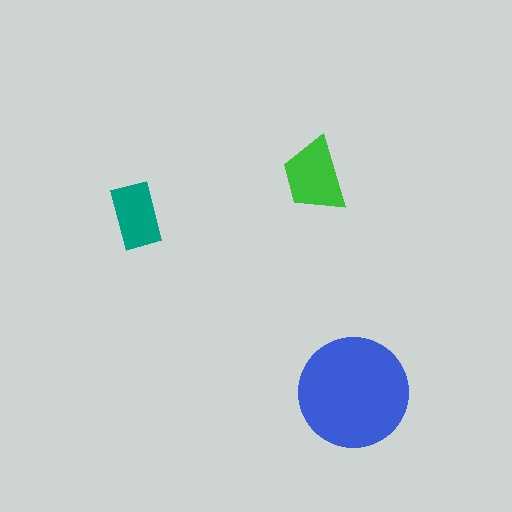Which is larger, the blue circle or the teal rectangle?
The blue circle.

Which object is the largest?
The blue circle.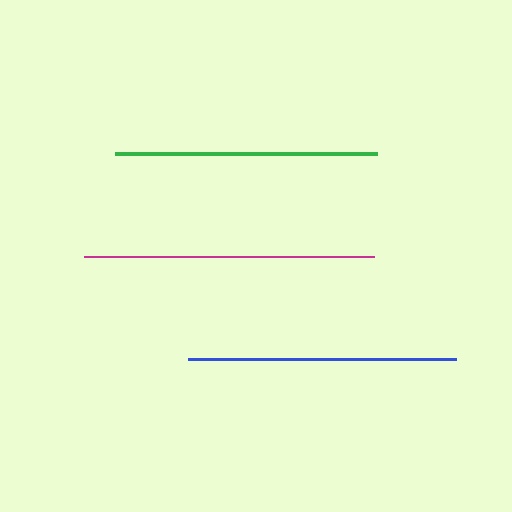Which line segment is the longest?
The magenta line is the longest at approximately 290 pixels.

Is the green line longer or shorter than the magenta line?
The magenta line is longer than the green line.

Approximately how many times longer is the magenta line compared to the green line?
The magenta line is approximately 1.1 times the length of the green line.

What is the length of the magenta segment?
The magenta segment is approximately 290 pixels long.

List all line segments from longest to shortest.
From longest to shortest: magenta, blue, green.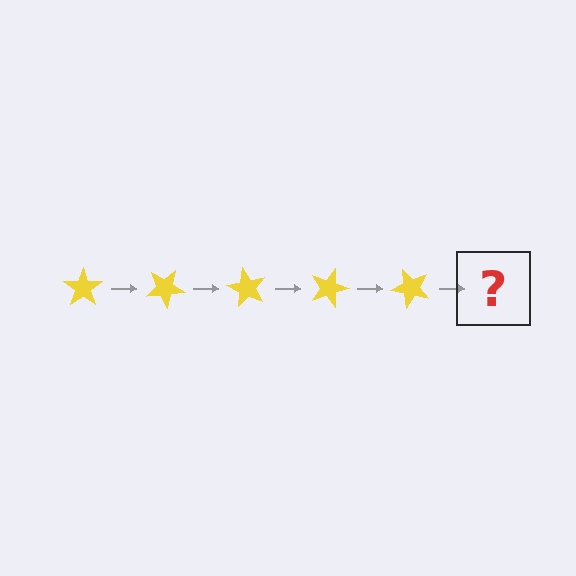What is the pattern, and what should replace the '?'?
The pattern is that the star rotates 30 degrees each step. The '?' should be a yellow star rotated 150 degrees.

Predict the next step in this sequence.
The next step is a yellow star rotated 150 degrees.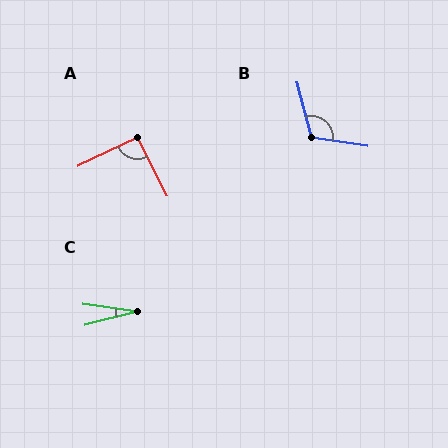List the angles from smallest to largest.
C (22°), A (91°), B (113°).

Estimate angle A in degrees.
Approximately 91 degrees.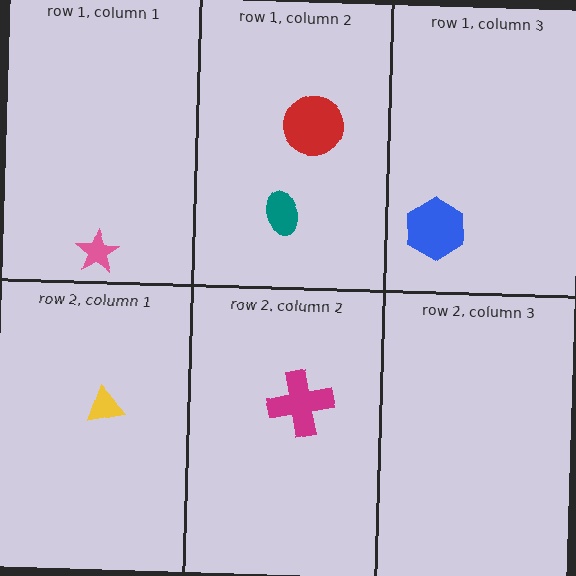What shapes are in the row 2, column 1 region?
The yellow triangle.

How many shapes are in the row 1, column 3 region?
1.